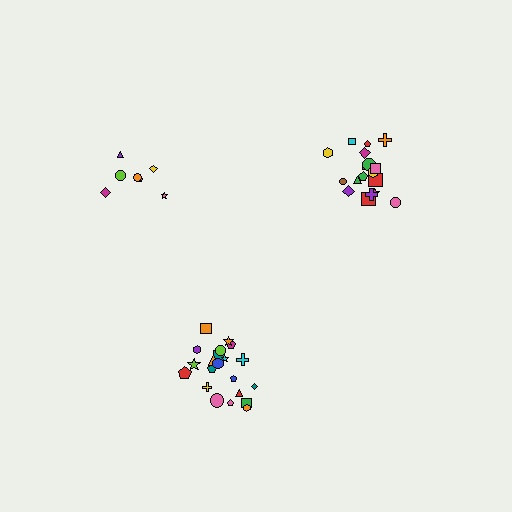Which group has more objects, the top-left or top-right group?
The top-right group.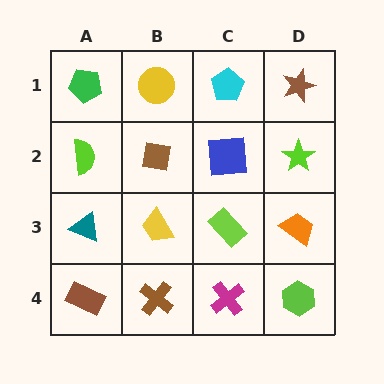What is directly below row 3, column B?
A brown cross.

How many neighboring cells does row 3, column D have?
3.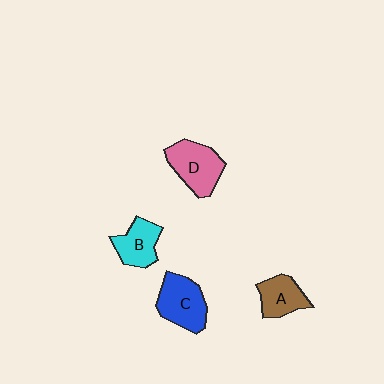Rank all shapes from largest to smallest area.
From largest to smallest: C (blue), D (pink), B (cyan), A (brown).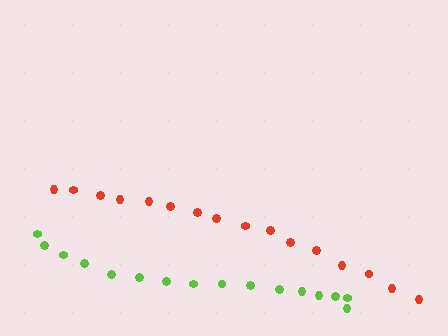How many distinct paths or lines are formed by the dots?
There are 2 distinct paths.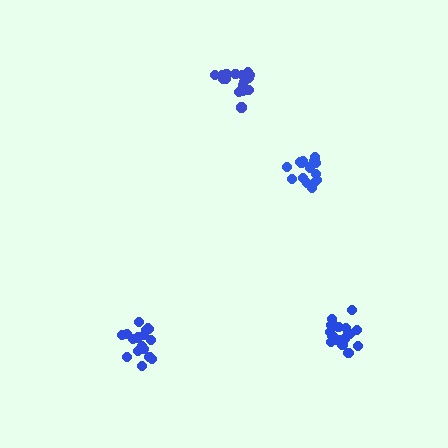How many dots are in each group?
Group 1: 17 dots, Group 2: 17 dots, Group 3: 19 dots, Group 4: 15 dots (68 total).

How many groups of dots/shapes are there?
There are 4 groups.